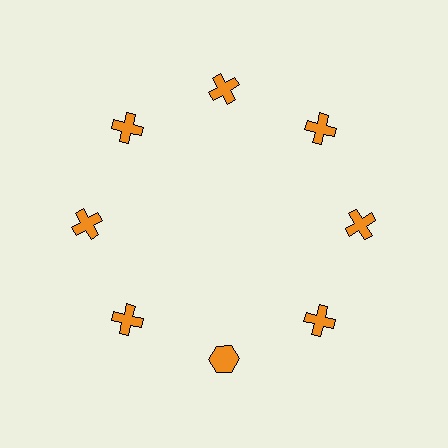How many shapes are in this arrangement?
There are 8 shapes arranged in a ring pattern.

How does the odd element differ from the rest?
It has a different shape: hexagon instead of cross.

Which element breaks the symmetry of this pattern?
The orange hexagon at roughly the 6 o'clock position breaks the symmetry. All other shapes are orange crosses.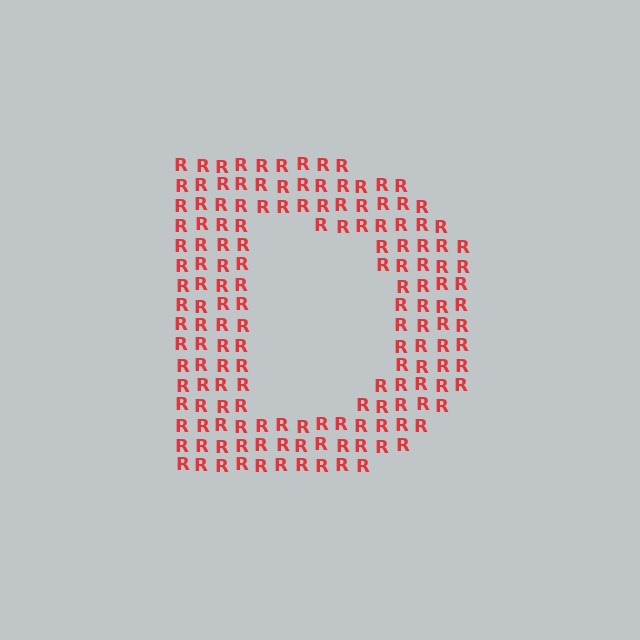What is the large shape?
The large shape is the letter D.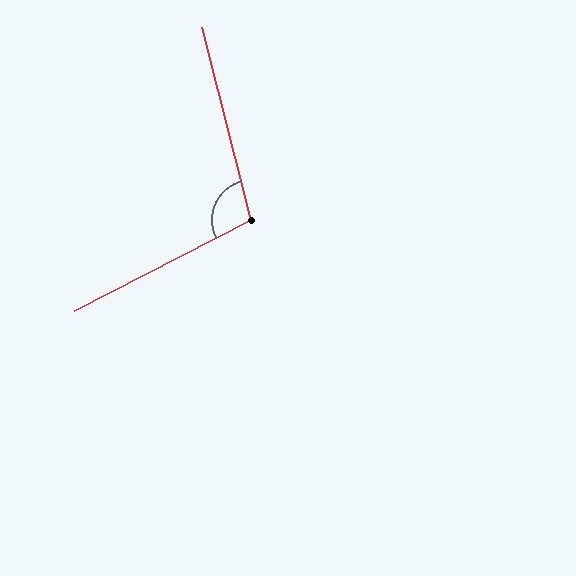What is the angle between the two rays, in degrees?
Approximately 103 degrees.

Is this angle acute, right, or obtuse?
It is obtuse.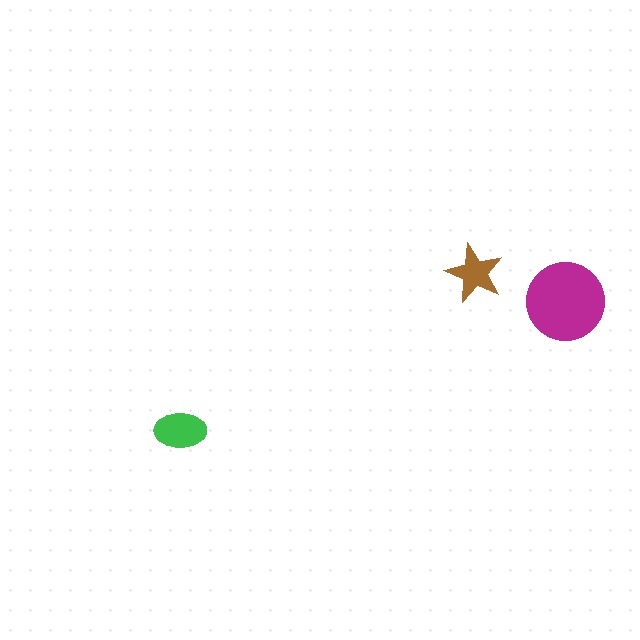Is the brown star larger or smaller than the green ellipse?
Smaller.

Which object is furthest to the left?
The green ellipse is leftmost.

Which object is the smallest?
The brown star.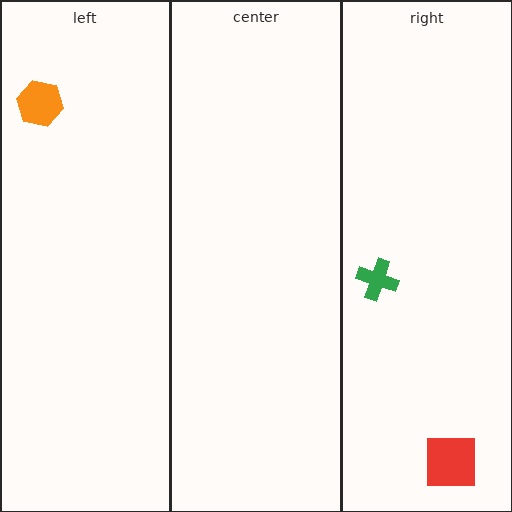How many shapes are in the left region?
1.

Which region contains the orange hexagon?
The left region.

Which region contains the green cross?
The right region.